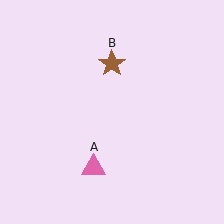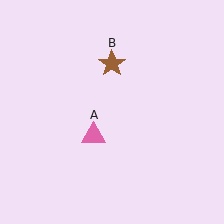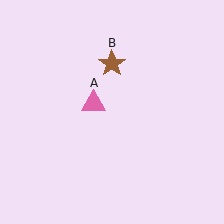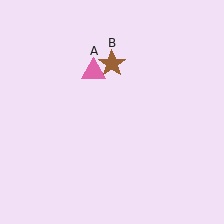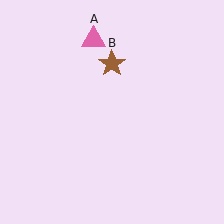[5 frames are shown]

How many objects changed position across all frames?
1 object changed position: pink triangle (object A).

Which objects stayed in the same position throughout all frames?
Brown star (object B) remained stationary.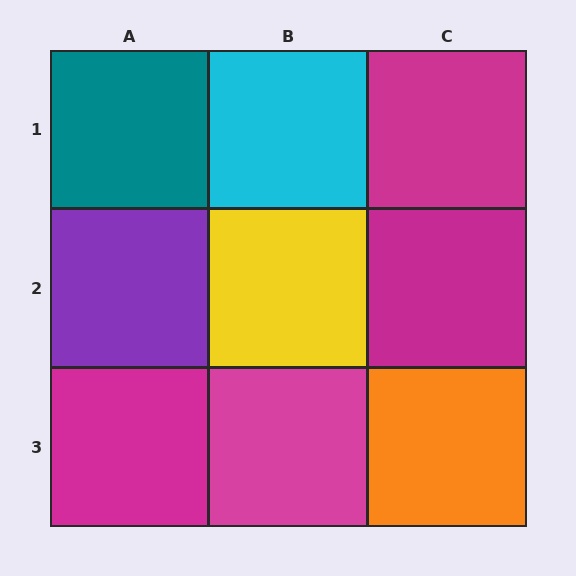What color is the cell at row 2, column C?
Magenta.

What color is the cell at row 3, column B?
Magenta.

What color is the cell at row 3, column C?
Orange.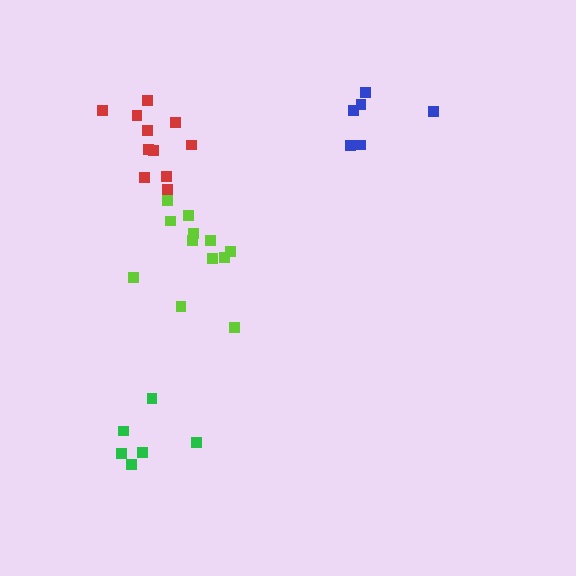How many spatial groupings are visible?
There are 4 spatial groupings.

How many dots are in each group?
Group 1: 6 dots, Group 2: 12 dots, Group 3: 11 dots, Group 4: 6 dots (35 total).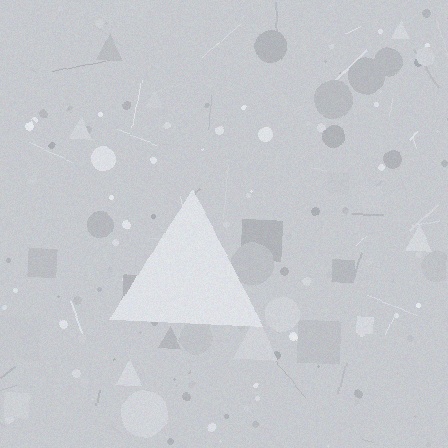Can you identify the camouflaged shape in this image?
The camouflaged shape is a triangle.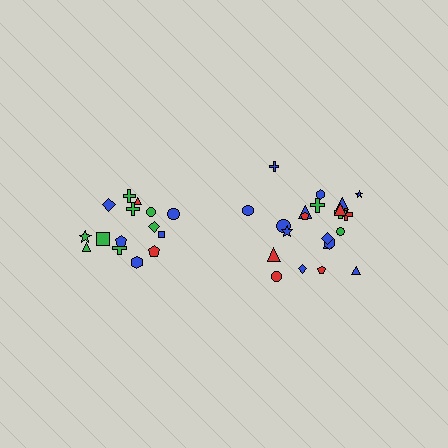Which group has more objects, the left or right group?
The right group.